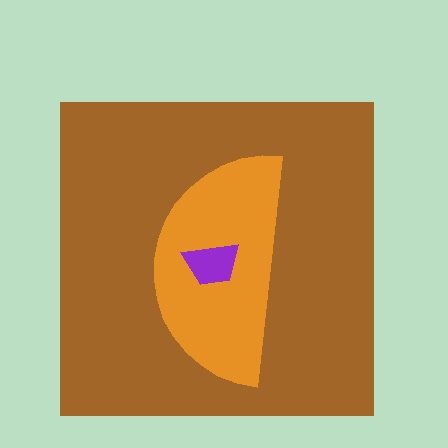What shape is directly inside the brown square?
The orange semicircle.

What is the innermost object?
The purple trapezoid.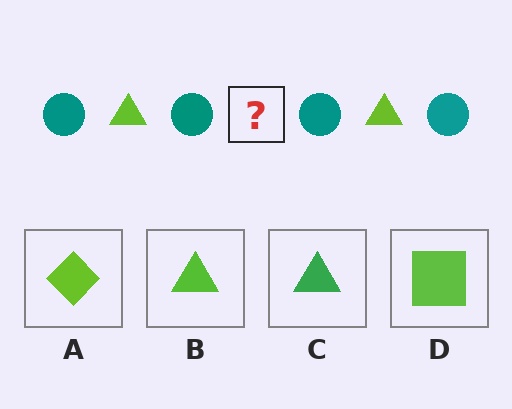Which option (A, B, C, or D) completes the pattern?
B.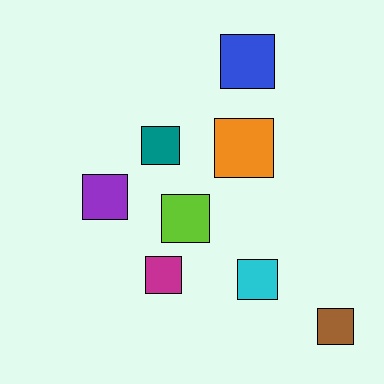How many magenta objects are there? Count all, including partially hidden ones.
There is 1 magenta object.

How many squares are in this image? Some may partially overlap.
There are 8 squares.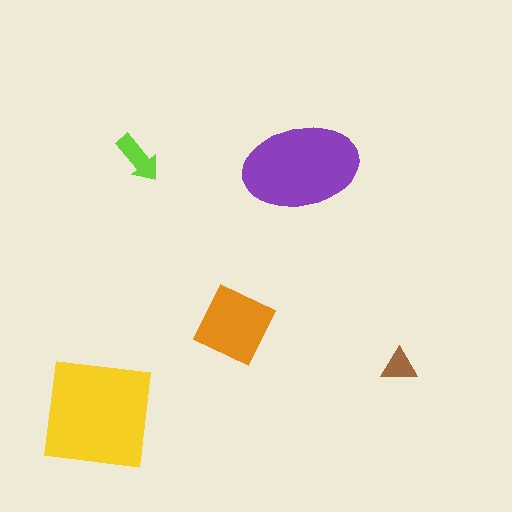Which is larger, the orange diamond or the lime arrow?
The orange diamond.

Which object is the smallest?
The brown triangle.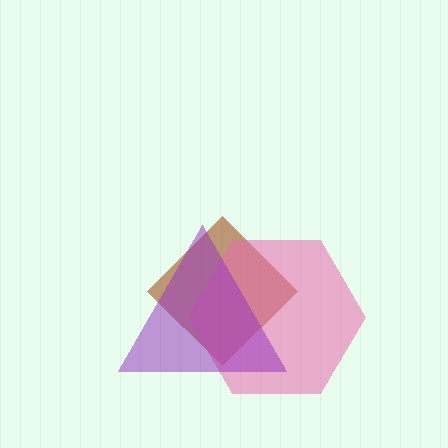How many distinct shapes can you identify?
There are 3 distinct shapes: a brown diamond, a pink hexagon, a purple triangle.